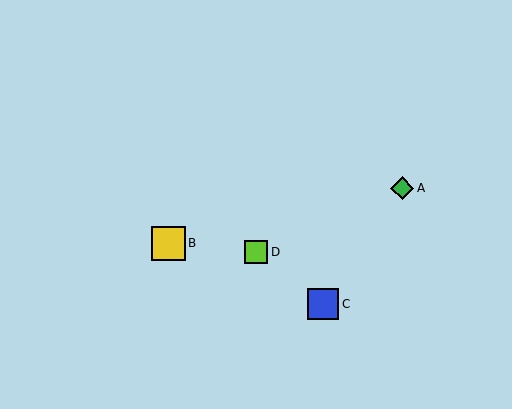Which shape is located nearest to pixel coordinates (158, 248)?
The yellow square (labeled B) at (168, 243) is nearest to that location.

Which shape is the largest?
The yellow square (labeled B) is the largest.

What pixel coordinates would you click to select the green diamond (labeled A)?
Click at (402, 188) to select the green diamond A.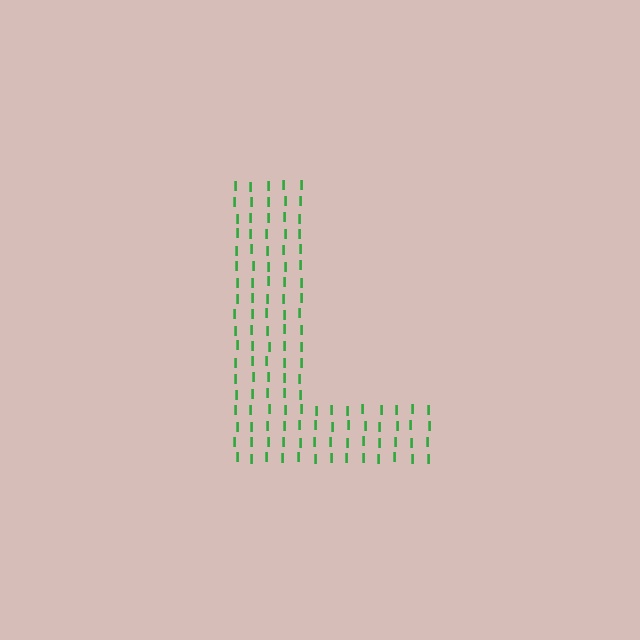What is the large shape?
The large shape is the letter L.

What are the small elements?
The small elements are letter I's.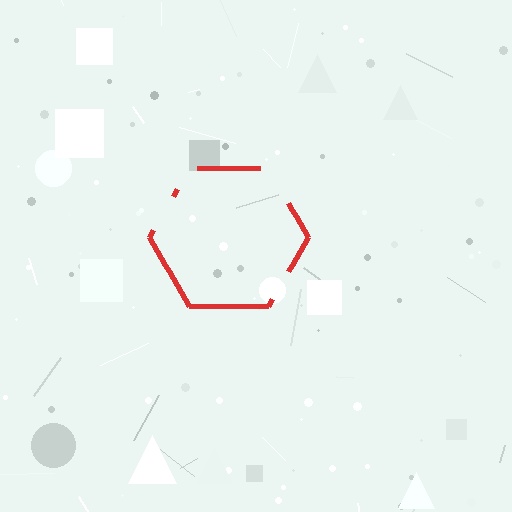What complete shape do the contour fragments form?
The contour fragments form a hexagon.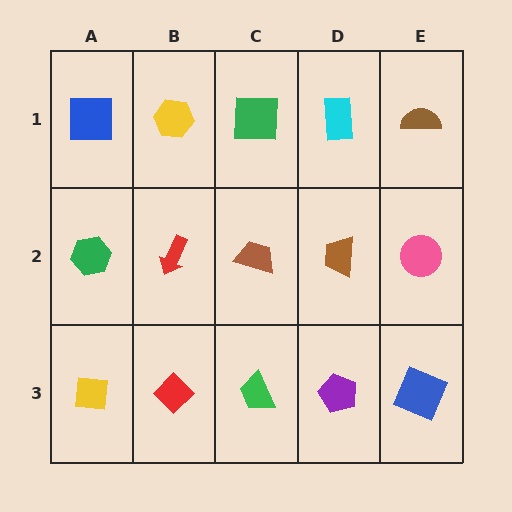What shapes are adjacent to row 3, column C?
A brown trapezoid (row 2, column C), a red diamond (row 3, column B), a purple pentagon (row 3, column D).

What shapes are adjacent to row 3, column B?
A red arrow (row 2, column B), a yellow square (row 3, column A), a green trapezoid (row 3, column C).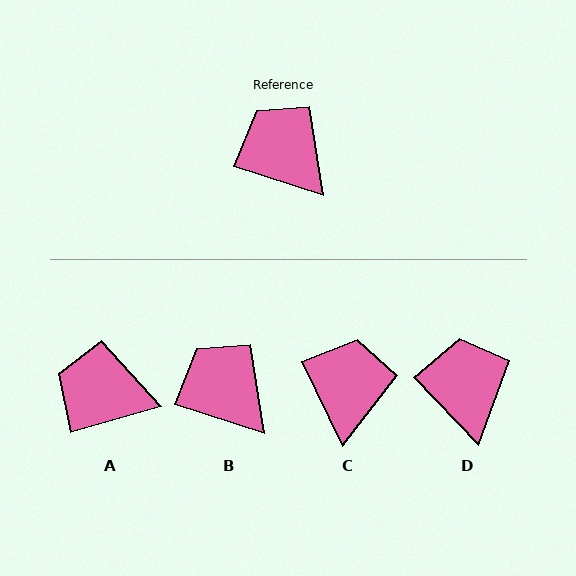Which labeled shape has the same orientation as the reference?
B.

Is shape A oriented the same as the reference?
No, it is off by about 33 degrees.